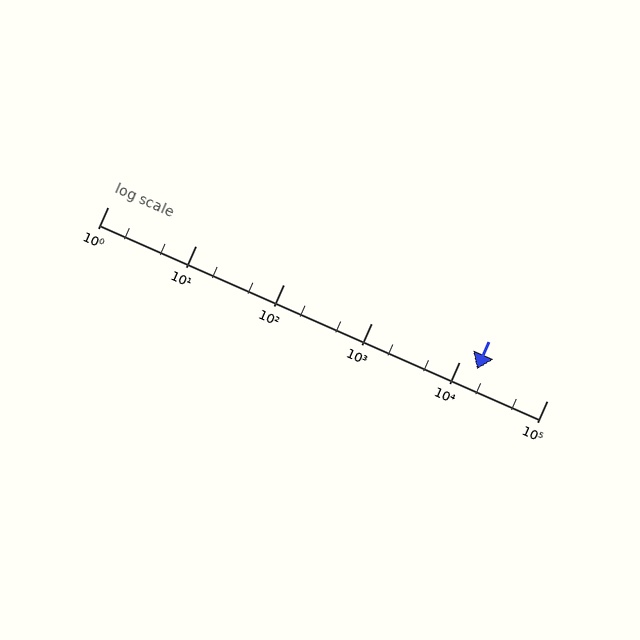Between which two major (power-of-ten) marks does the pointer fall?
The pointer is between 10000 and 100000.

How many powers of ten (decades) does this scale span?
The scale spans 5 decades, from 1 to 100000.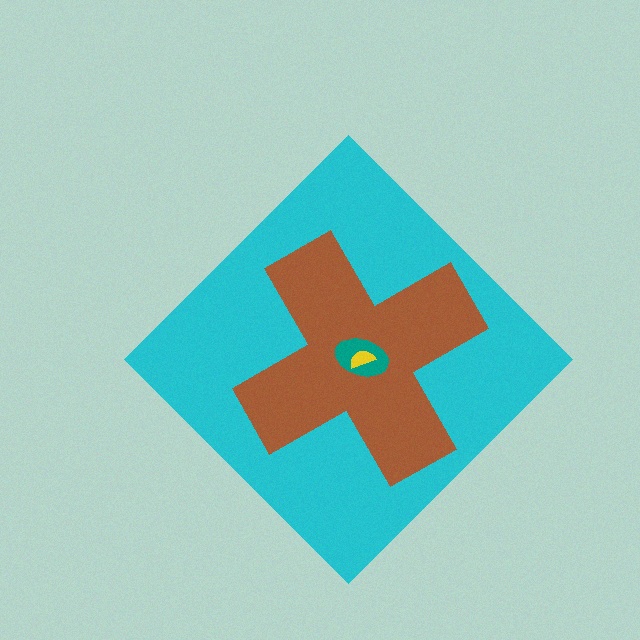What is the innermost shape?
The yellow semicircle.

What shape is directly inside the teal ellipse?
The yellow semicircle.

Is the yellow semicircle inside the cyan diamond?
Yes.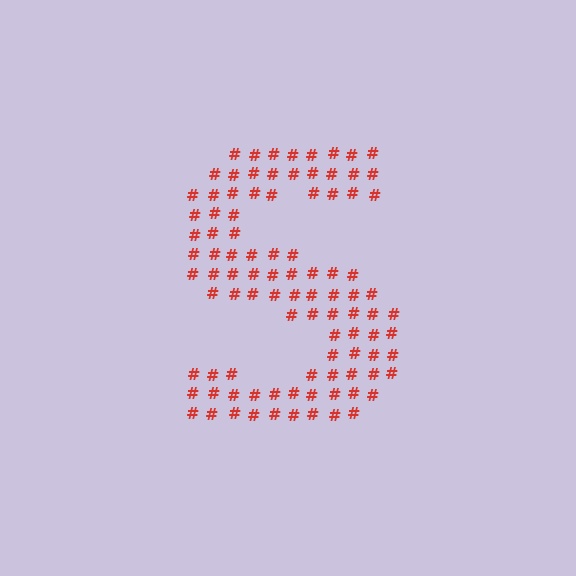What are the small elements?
The small elements are hash symbols.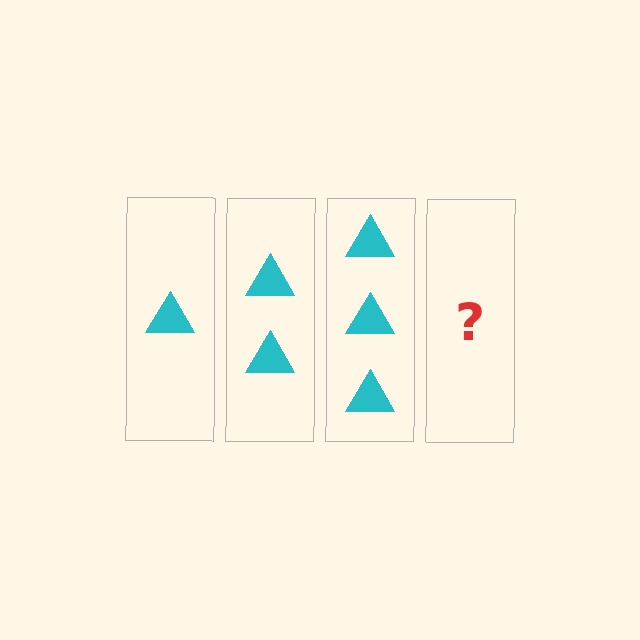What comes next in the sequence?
The next element should be 4 triangles.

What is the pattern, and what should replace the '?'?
The pattern is that each step adds one more triangle. The '?' should be 4 triangles.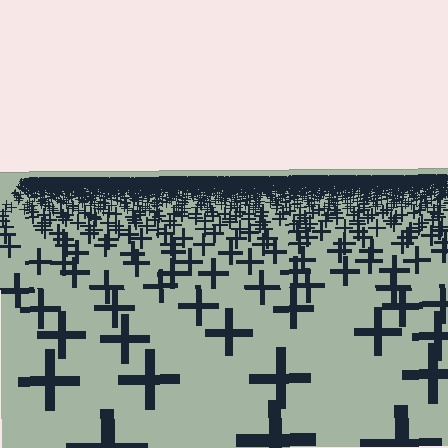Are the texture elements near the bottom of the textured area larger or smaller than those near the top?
Larger. Near the bottom, elements are closer to the viewer and appear at a bigger on-screen size.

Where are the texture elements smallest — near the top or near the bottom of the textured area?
Near the top.